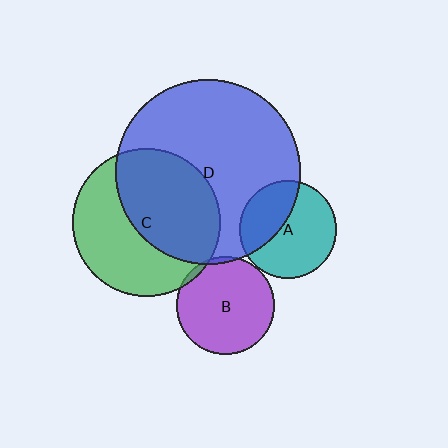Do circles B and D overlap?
Yes.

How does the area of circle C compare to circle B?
Approximately 2.2 times.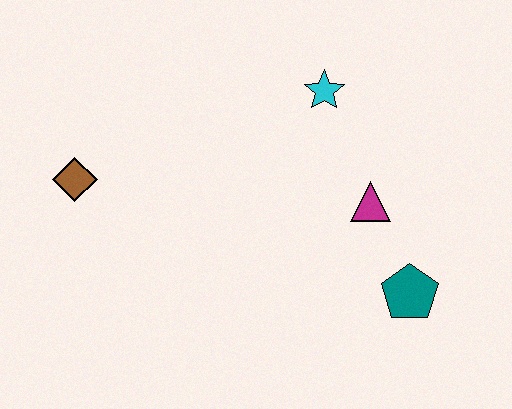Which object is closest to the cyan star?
The magenta triangle is closest to the cyan star.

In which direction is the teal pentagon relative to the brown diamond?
The teal pentagon is to the right of the brown diamond.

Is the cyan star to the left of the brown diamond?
No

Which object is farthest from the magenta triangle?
The brown diamond is farthest from the magenta triangle.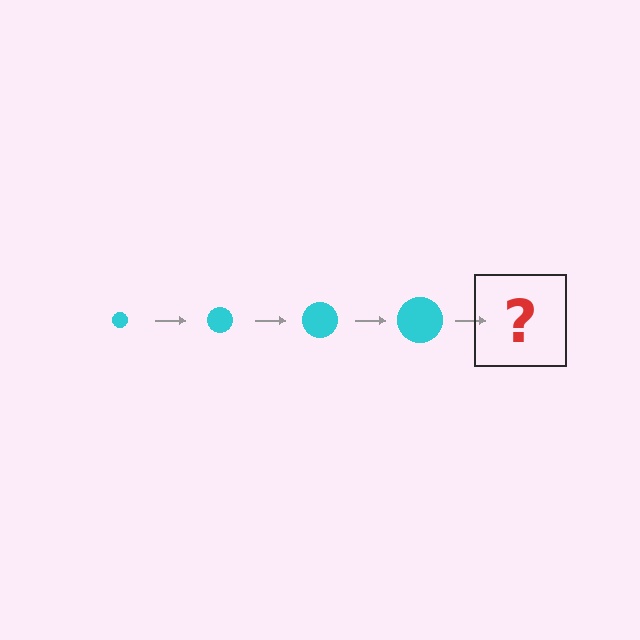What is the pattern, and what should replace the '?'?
The pattern is that the circle gets progressively larger each step. The '?' should be a cyan circle, larger than the previous one.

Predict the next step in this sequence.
The next step is a cyan circle, larger than the previous one.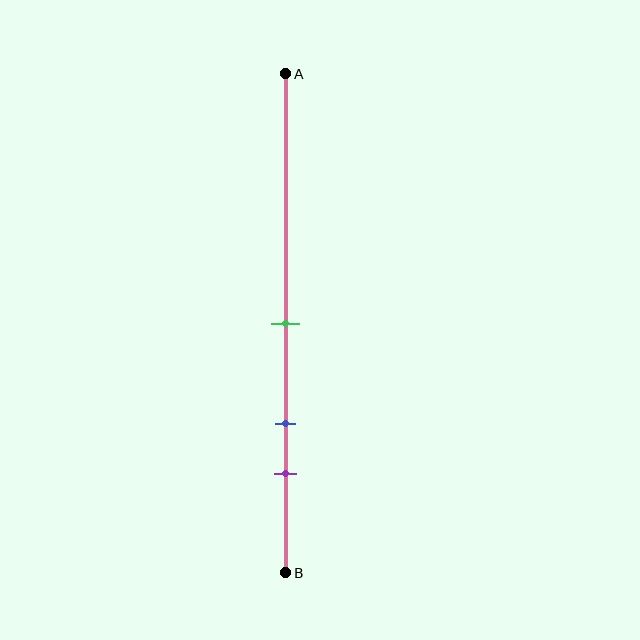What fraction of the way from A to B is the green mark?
The green mark is approximately 50% (0.5) of the way from A to B.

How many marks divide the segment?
There are 3 marks dividing the segment.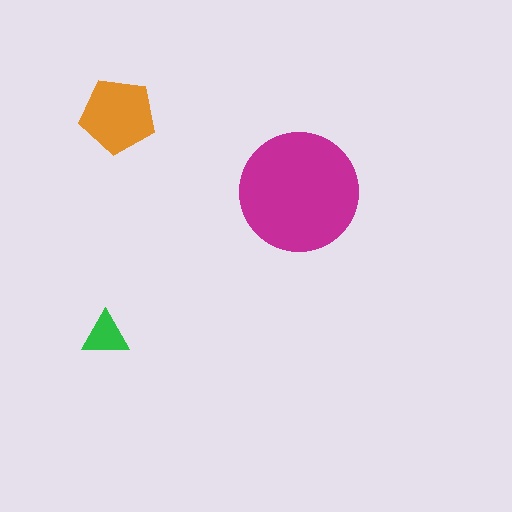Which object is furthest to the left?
The green triangle is leftmost.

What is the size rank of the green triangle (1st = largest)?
3rd.